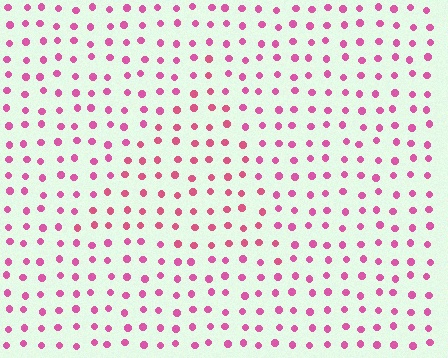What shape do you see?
I see a triangle.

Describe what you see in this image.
The image is filled with small pink elements in a uniform arrangement. A triangle-shaped region is visible where the elements are tinted to a slightly different hue, forming a subtle color boundary.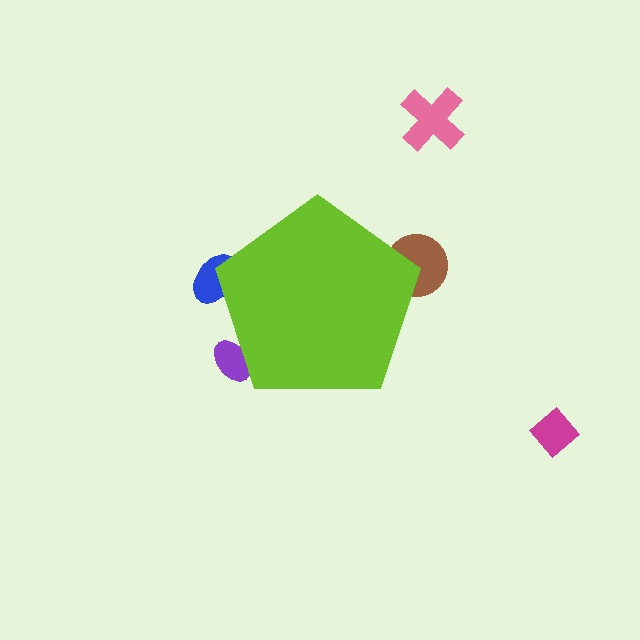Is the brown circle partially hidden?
Yes, the brown circle is partially hidden behind the lime pentagon.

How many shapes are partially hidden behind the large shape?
3 shapes are partially hidden.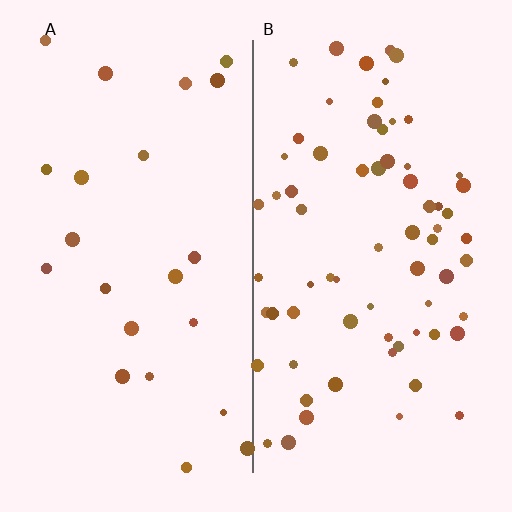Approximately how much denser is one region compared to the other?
Approximately 3.1× — region B over region A.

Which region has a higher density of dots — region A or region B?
B (the right).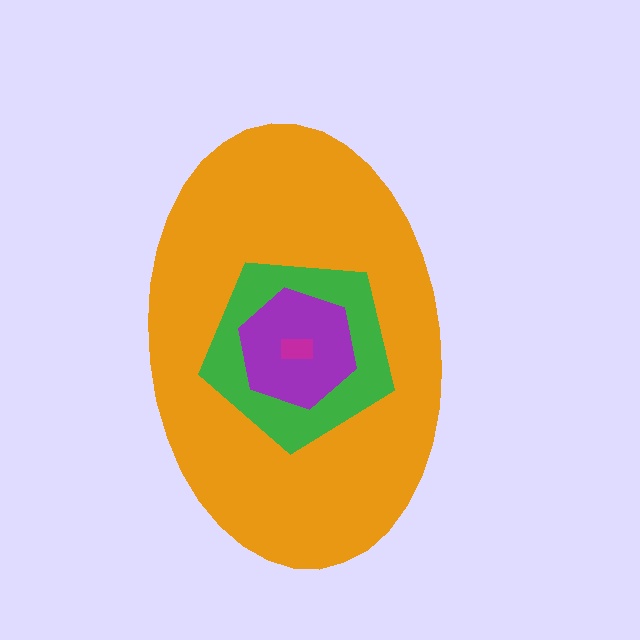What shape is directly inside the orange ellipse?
The green pentagon.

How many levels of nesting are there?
4.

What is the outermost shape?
The orange ellipse.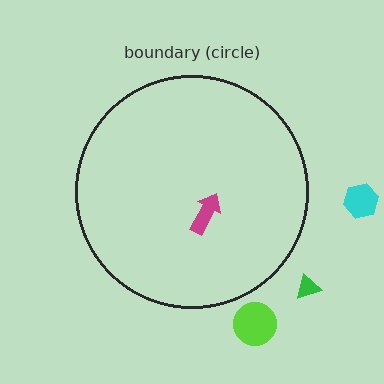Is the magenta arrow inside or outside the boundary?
Inside.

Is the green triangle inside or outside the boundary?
Outside.